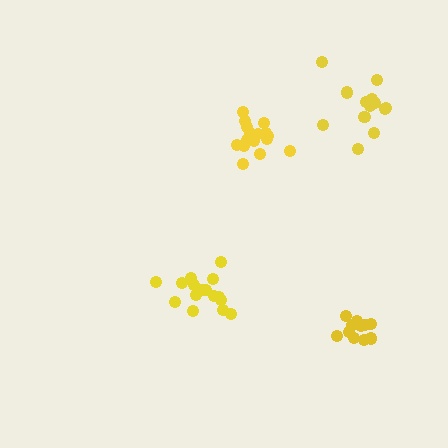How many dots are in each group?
Group 1: 16 dots, Group 2: 16 dots, Group 3: 15 dots, Group 4: 11 dots (58 total).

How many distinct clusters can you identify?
There are 4 distinct clusters.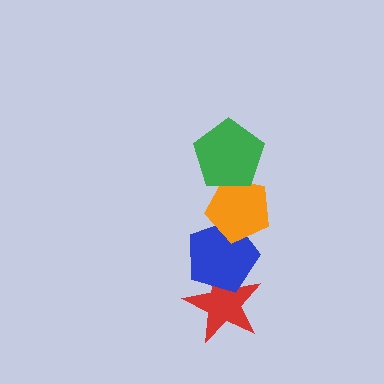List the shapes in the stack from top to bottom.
From top to bottom: the green pentagon, the orange pentagon, the blue pentagon, the red star.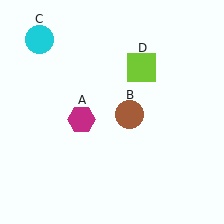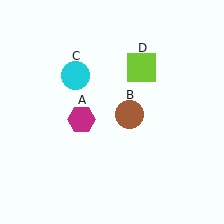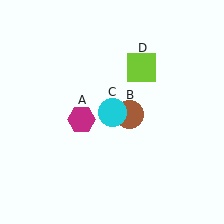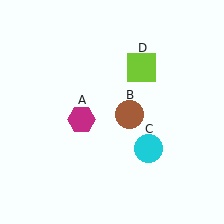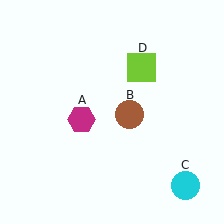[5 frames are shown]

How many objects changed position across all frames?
1 object changed position: cyan circle (object C).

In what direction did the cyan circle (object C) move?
The cyan circle (object C) moved down and to the right.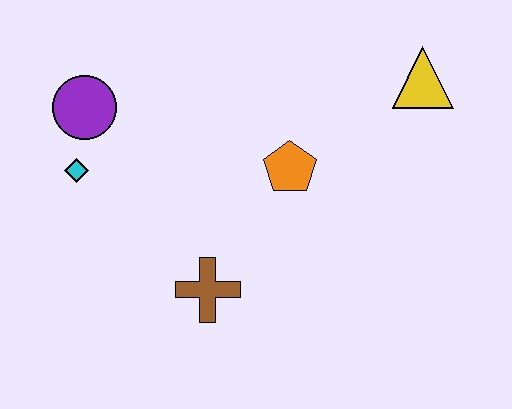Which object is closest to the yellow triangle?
The orange pentagon is closest to the yellow triangle.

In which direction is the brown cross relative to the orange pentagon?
The brown cross is below the orange pentagon.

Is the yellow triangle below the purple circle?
No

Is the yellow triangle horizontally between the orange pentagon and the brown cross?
No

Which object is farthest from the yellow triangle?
The cyan diamond is farthest from the yellow triangle.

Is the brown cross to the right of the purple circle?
Yes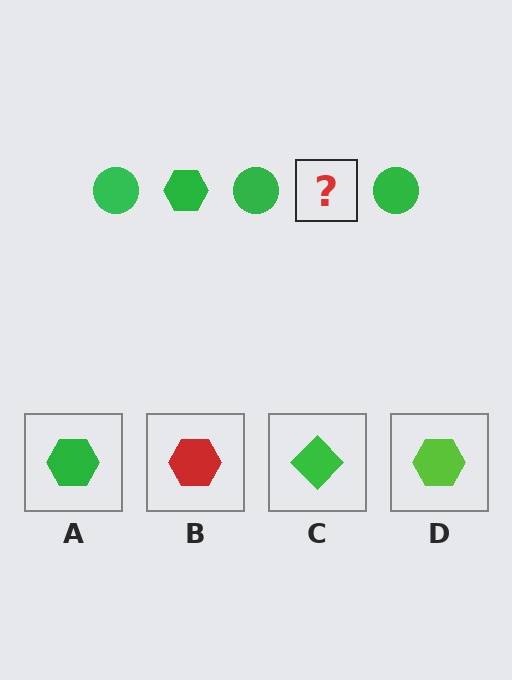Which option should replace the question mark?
Option A.